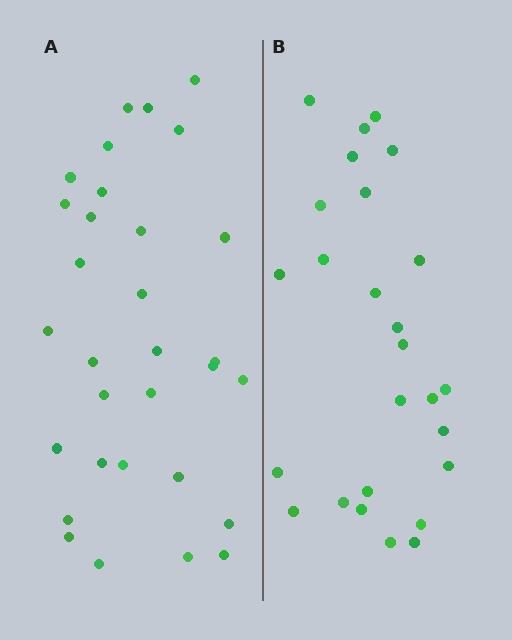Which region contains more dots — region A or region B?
Region A (the left region) has more dots.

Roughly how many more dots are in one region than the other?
Region A has about 5 more dots than region B.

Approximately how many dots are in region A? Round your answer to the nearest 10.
About 30 dots. (The exact count is 31, which rounds to 30.)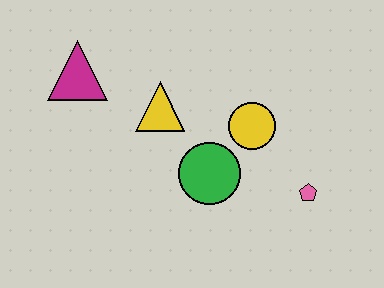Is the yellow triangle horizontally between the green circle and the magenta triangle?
Yes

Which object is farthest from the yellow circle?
The magenta triangle is farthest from the yellow circle.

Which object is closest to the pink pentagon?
The yellow circle is closest to the pink pentagon.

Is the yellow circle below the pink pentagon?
No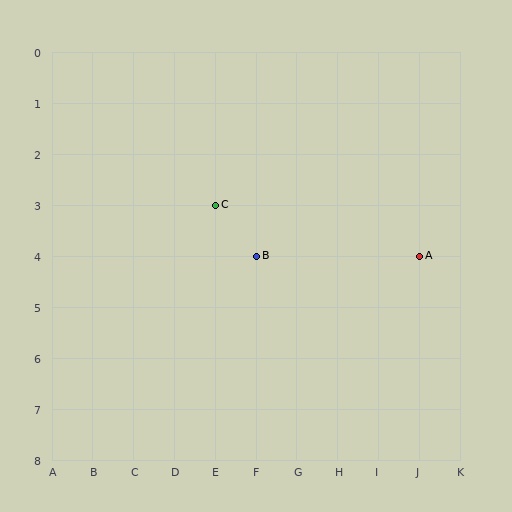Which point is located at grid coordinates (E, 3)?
Point C is at (E, 3).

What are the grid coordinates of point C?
Point C is at grid coordinates (E, 3).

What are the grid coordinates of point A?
Point A is at grid coordinates (J, 4).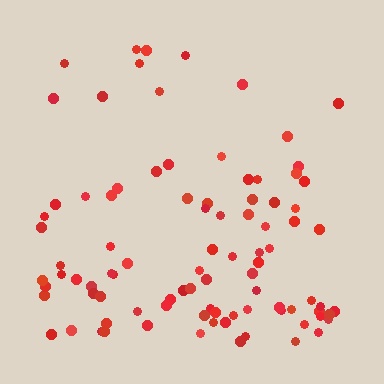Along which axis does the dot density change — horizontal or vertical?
Vertical.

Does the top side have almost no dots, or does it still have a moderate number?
Still a moderate number, just noticeably fewer than the bottom.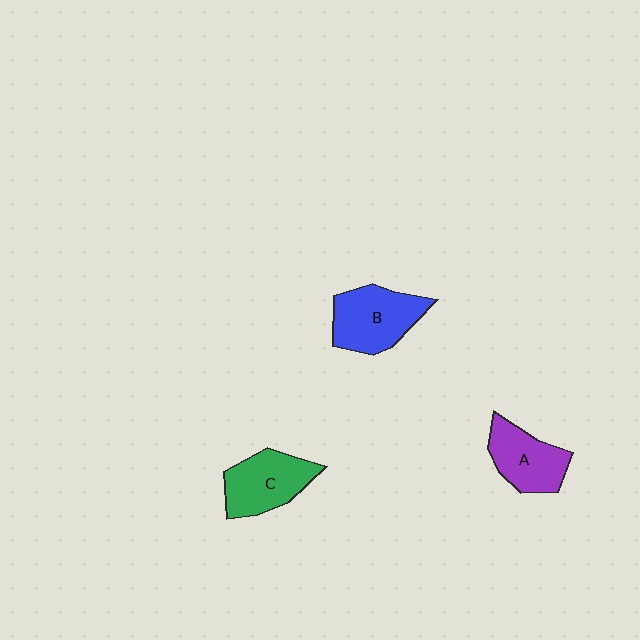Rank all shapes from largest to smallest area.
From largest to smallest: B (blue), C (green), A (purple).